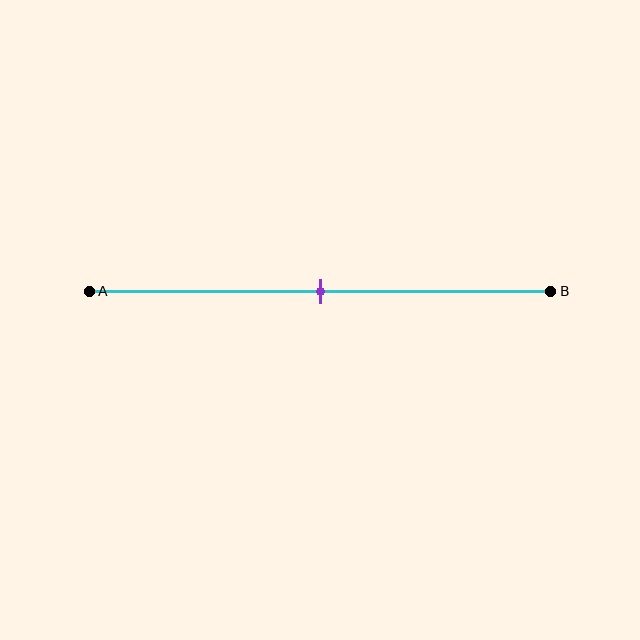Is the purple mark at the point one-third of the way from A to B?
No, the mark is at about 50% from A, not at the 33% one-third point.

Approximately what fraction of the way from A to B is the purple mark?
The purple mark is approximately 50% of the way from A to B.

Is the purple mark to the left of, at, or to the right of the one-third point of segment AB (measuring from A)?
The purple mark is to the right of the one-third point of segment AB.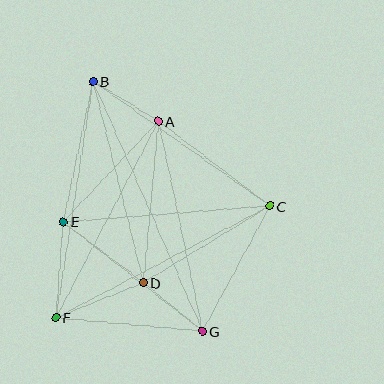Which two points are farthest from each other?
Points B and G are farthest from each other.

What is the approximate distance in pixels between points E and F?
The distance between E and F is approximately 96 pixels.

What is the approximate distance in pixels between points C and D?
The distance between C and D is approximately 148 pixels.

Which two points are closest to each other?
Points D and G are closest to each other.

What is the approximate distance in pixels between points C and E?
The distance between C and E is approximately 207 pixels.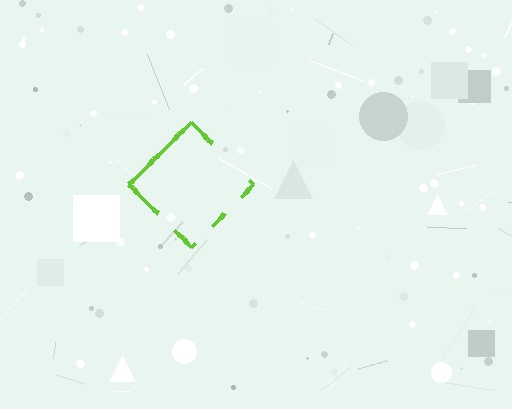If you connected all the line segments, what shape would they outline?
They would outline a diamond.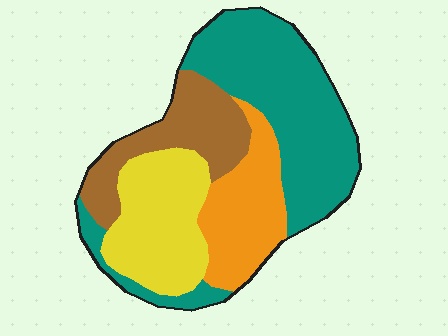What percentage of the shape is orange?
Orange takes up about one fifth (1/5) of the shape.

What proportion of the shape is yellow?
Yellow takes up about one quarter (1/4) of the shape.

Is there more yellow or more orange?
Yellow.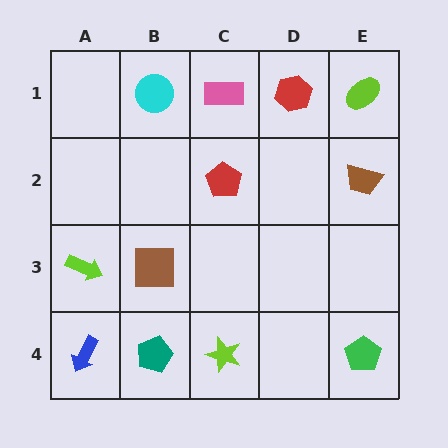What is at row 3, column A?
A lime arrow.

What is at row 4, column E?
A green pentagon.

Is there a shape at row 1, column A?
No, that cell is empty.